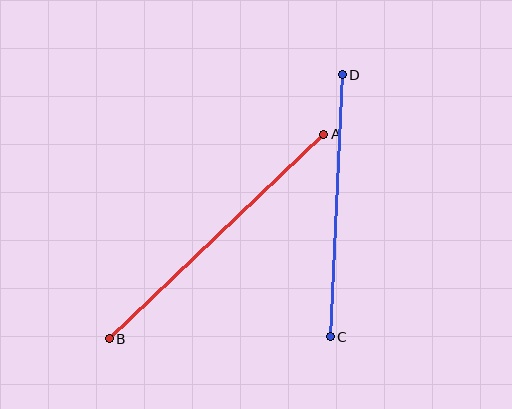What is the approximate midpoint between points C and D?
The midpoint is at approximately (336, 206) pixels.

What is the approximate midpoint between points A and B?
The midpoint is at approximately (217, 236) pixels.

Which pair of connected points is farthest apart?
Points A and B are farthest apart.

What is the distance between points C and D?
The distance is approximately 262 pixels.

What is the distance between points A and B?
The distance is approximately 297 pixels.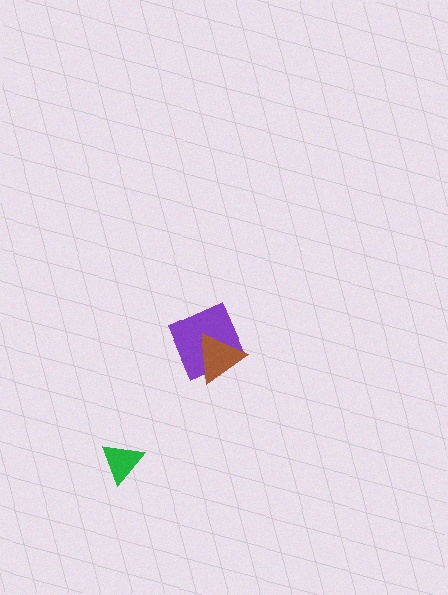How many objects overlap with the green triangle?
0 objects overlap with the green triangle.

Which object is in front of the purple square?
The brown triangle is in front of the purple square.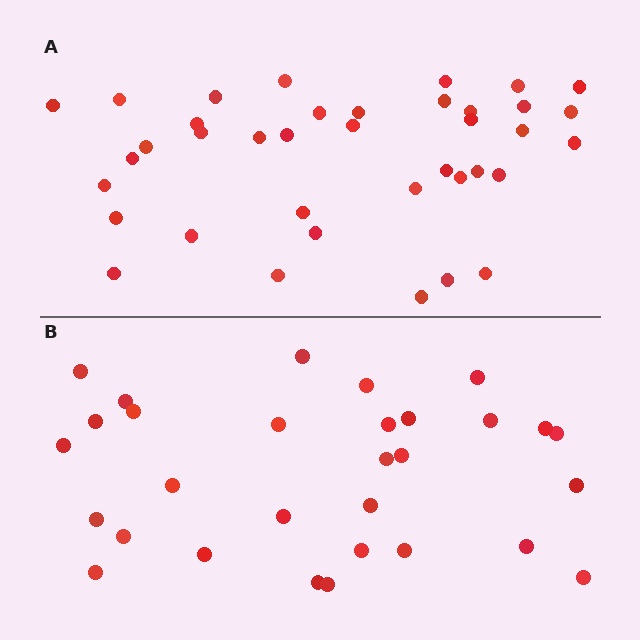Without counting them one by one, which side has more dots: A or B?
Region A (the top region) has more dots.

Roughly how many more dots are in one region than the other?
Region A has roughly 8 or so more dots than region B.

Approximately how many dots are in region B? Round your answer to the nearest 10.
About 30 dots.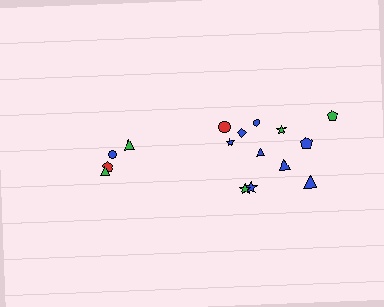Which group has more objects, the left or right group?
The right group.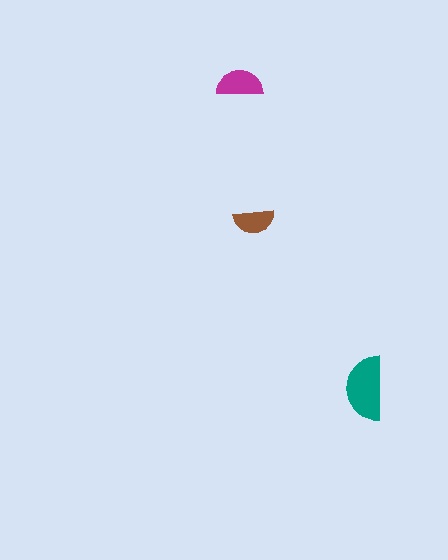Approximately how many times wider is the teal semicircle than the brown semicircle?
About 1.5 times wider.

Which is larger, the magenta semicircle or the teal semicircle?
The teal one.